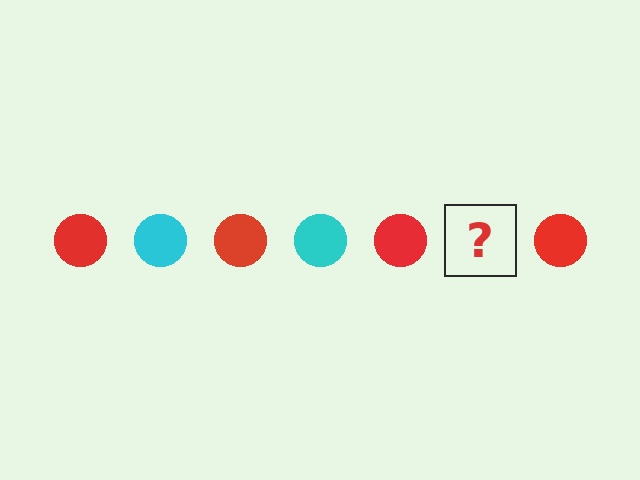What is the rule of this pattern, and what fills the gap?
The rule is that the pattern cycles through red, cyan circles. The gap should be filled with a cyan circle.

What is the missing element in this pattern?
The missing element is a cyan circle.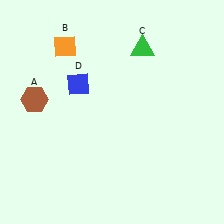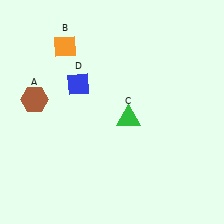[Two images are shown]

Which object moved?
The green triangle (C) moved down.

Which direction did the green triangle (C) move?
The green triangle (C) moved down.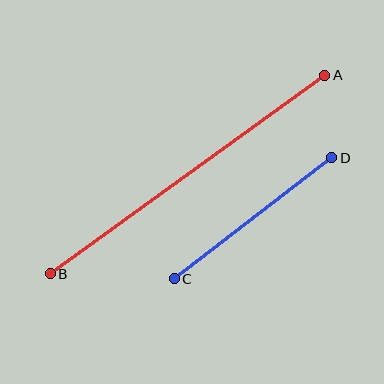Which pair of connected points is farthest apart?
Points A and B are farthest apart.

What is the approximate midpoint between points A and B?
The midpoint is at approximately (187, 175) pixels.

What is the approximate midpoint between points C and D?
The midpoint is at approximately (253, 218) pixels.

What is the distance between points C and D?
The distance is approximately 199 pixels.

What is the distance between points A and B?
The distance is approximately 339 pixels.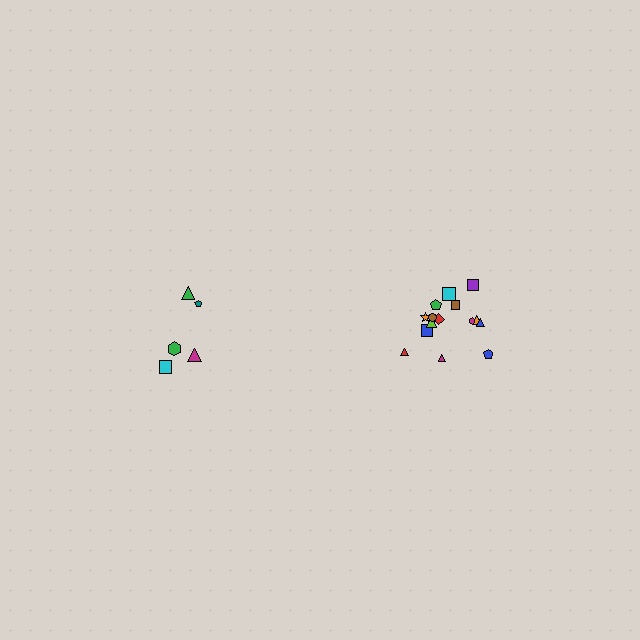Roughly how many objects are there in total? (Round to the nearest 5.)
Roughly 20 objects in total.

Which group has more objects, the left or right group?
The right group.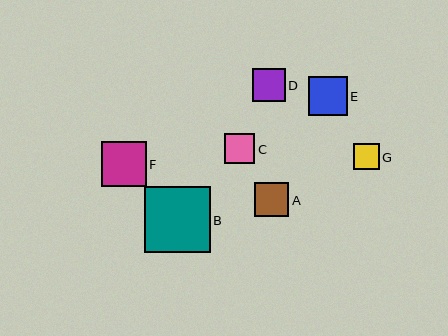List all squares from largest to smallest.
From largest to smallest: B, F, E, A, D, C, G.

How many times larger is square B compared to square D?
Square B is approximately 2.0 times the size of square D.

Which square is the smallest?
Square G is the smallest with a size of approximately 26 pixels.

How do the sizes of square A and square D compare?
Square A and square D are approximately the same size.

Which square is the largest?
Square B is the largest with a size of approximately 65 pixels.